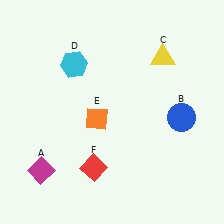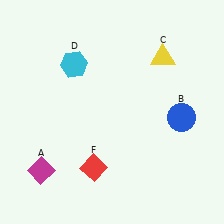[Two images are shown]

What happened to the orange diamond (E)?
The orange diamond (E) was removed in Image 2. It was in the bottom-left area of Image 1.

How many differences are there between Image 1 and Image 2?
There is 1 difference between the two images.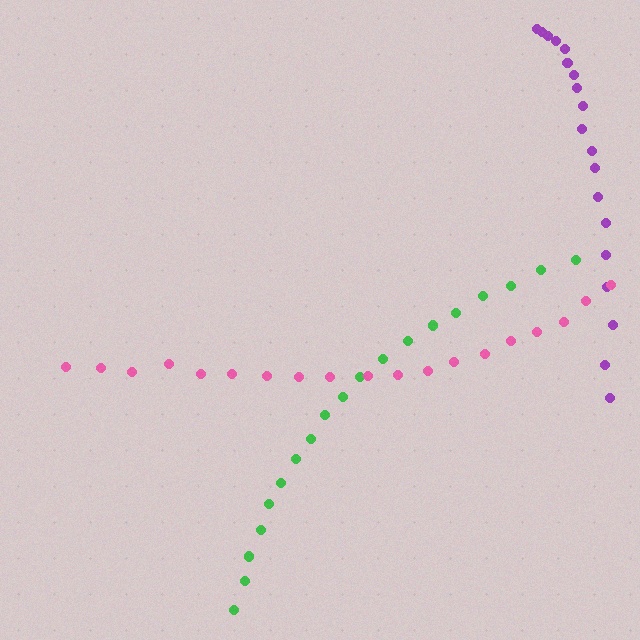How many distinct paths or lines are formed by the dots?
There are 3 distinct paths.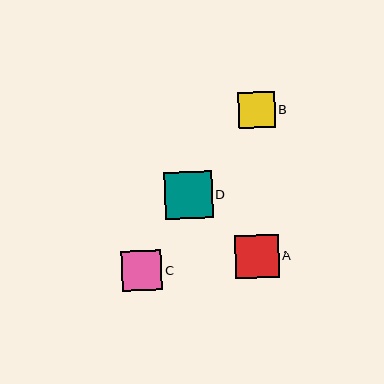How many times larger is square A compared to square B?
Square A is approximately 1.2 times the size of square B.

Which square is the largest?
Square D is the largest with a size of approximately 47 pixels.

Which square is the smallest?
Square B is the smallest with a size of approximately 37 pixels.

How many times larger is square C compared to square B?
Square C is approximately 1.1 times the size of square B.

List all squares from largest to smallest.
From largest to smallest: D, A, C, B.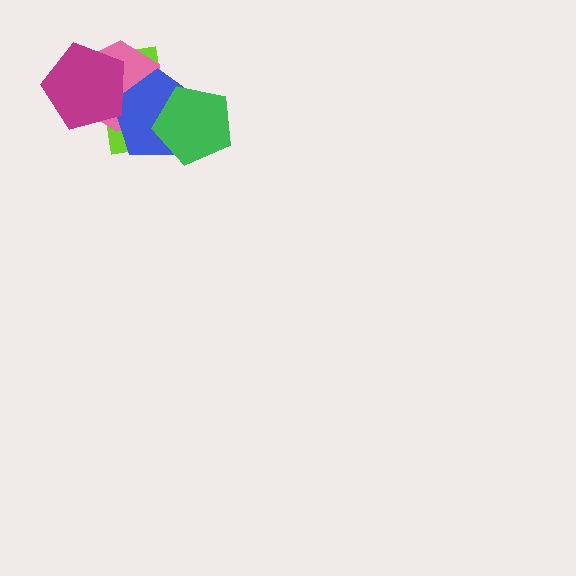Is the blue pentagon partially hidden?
Yes, it is partially covered by another shape.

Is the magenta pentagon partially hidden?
No, no other shape covers it.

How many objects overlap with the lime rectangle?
4 objects overlap with the lime rectangle.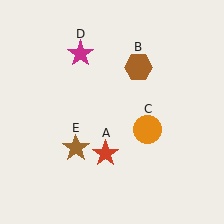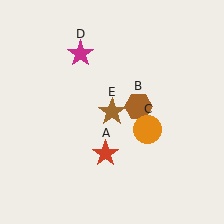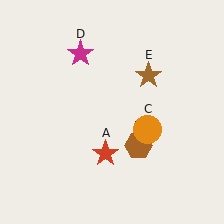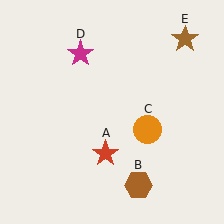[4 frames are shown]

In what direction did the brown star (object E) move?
The brown star (object E) moved up and to the right.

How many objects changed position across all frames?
2 objects changed position: brown hexagon (object B), brown star (object E).